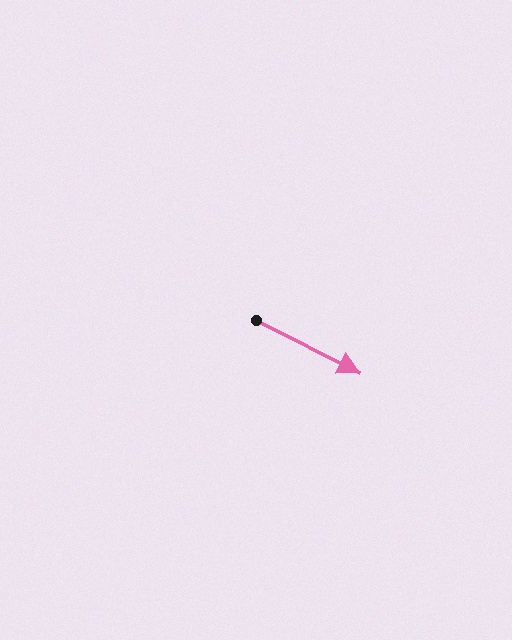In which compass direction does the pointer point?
Southeast.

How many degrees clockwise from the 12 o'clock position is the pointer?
Approximately 117 degrees.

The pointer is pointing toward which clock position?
Roughly 4 o'clock.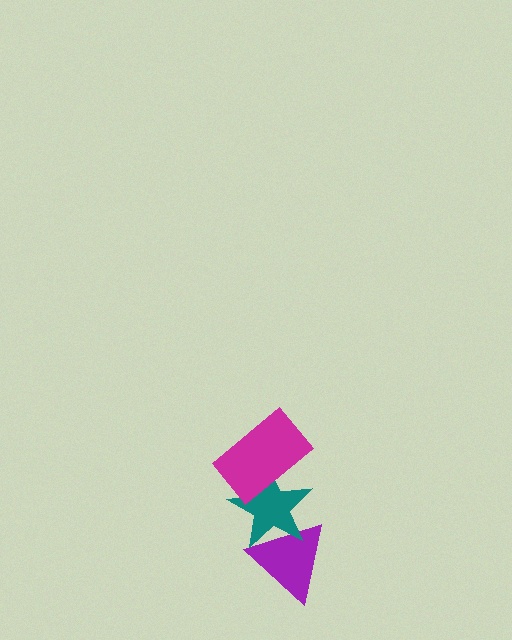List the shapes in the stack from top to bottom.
From top to bottom: the magenta rectangle, the teal star, the purple triangle.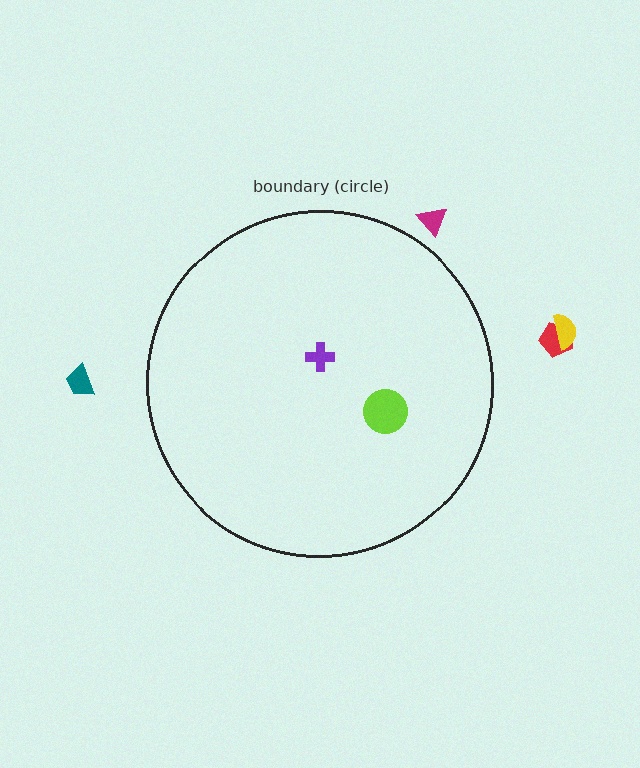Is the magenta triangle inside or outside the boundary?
Outside.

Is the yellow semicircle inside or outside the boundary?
Outside.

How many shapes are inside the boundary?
2 inside, 4 outside.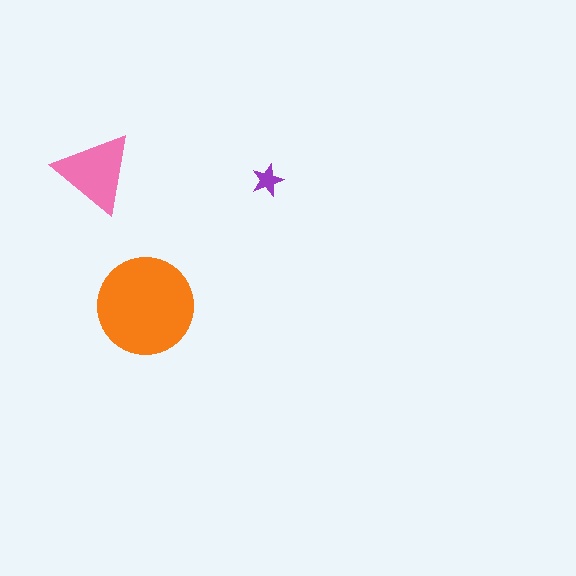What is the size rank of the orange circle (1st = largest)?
1st.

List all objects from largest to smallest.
The orange circle, the pink triangle, the purple star.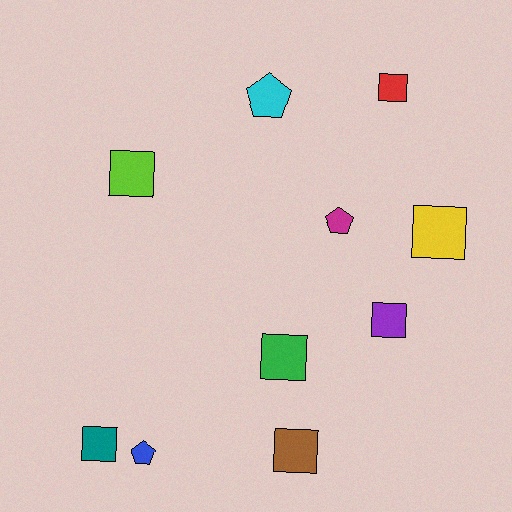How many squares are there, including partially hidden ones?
There are 7 squares.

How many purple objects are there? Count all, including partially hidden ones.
There is 1 purple object.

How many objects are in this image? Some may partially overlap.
There are 10 objects.